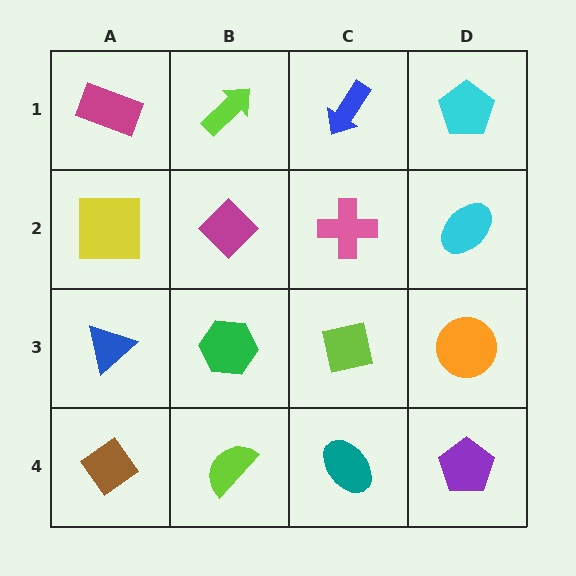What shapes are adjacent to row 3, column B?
A magenta diamond (row 2, column B), a lime semicircle (row 4, column B), a blue triangle (row 3, column A), a lime square (row 3, column C).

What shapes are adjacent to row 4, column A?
A blue triangle (row 3, column A), a lime semicircle (row 4, column B).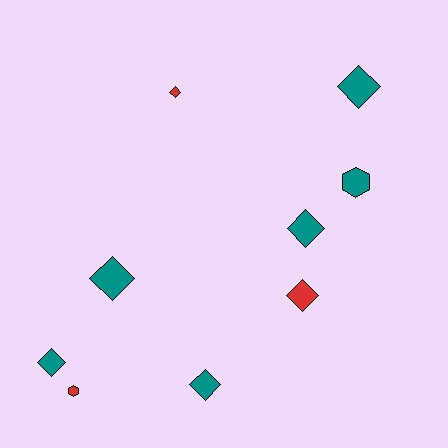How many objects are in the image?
There are 9 objects.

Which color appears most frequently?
Teal, with 6 objects.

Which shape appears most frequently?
Diamond, with 7 objects.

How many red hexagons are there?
There is 1 red hexagon.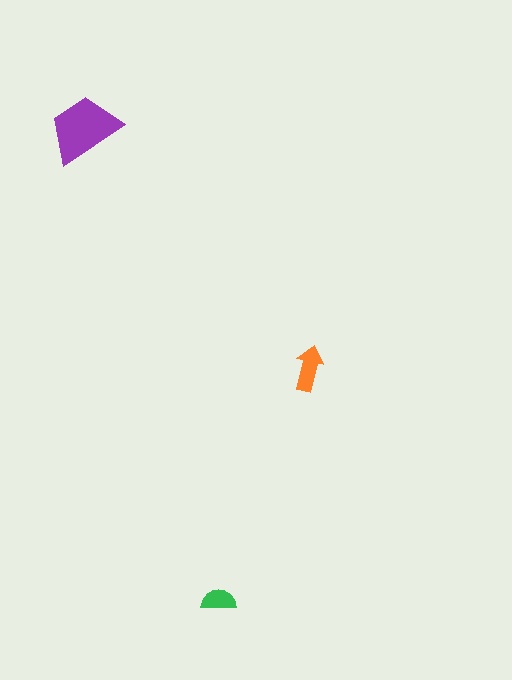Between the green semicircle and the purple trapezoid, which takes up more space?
The purple trapezoid.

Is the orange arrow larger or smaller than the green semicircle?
Larger.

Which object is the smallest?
The green semicircle.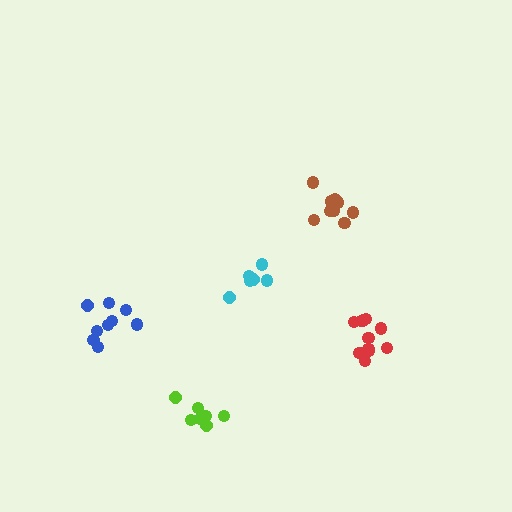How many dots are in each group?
Group 1: 11 dots, Group 2: 9 dots, Group 3: 7 dots, Group 4: 10 dots, Group 5: 6 dots (43 total).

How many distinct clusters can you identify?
There are 5 distinct clusters.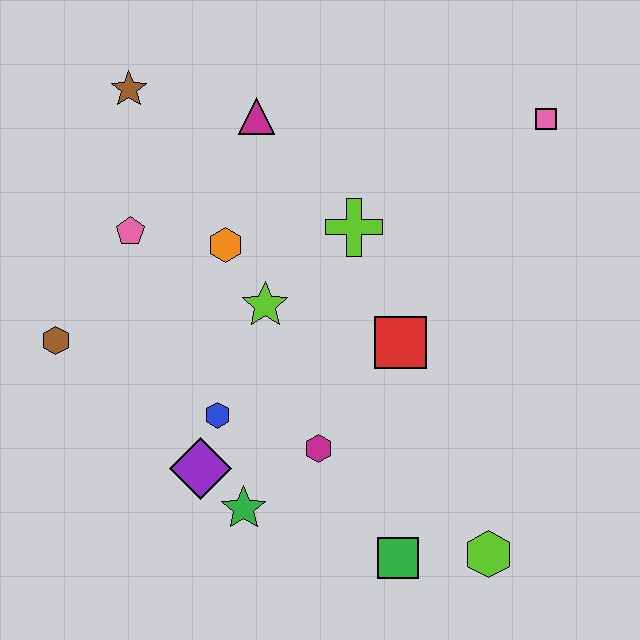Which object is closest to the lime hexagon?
The green square is closest to the lime hexagon.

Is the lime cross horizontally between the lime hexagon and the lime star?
Yes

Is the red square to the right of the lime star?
Yes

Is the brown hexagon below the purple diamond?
No